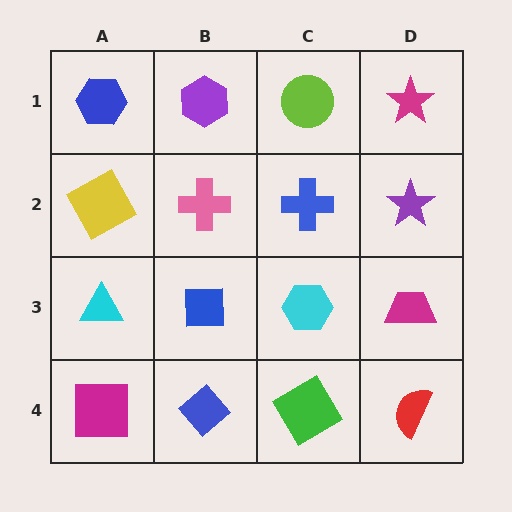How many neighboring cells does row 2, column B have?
4.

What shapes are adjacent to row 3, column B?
A pink cross (row 2, column B), a blue diamond (row 4, column B), a cyan triangle (row 3, column A), a cyan hexagon (row 3, column C).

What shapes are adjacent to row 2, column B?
A purple hexagon (row 1, column B), a blue square (row 3, column B), a yellow square (row 2, column A), a blue cross (row 2, column C).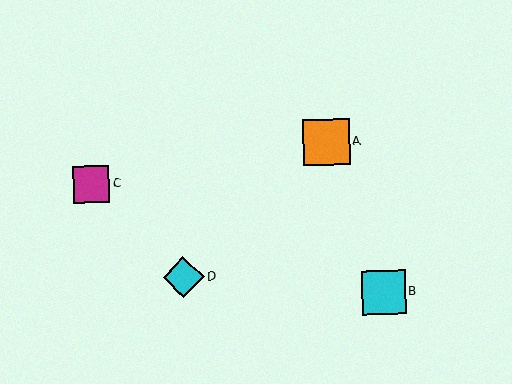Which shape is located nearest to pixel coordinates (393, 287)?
The cyan square (labeled B) at (384, 292) is nearest to that location.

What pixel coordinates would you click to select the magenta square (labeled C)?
Click at (91, 184) to select the magenta square C.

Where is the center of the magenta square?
The center of the magenta square is at (91, 184).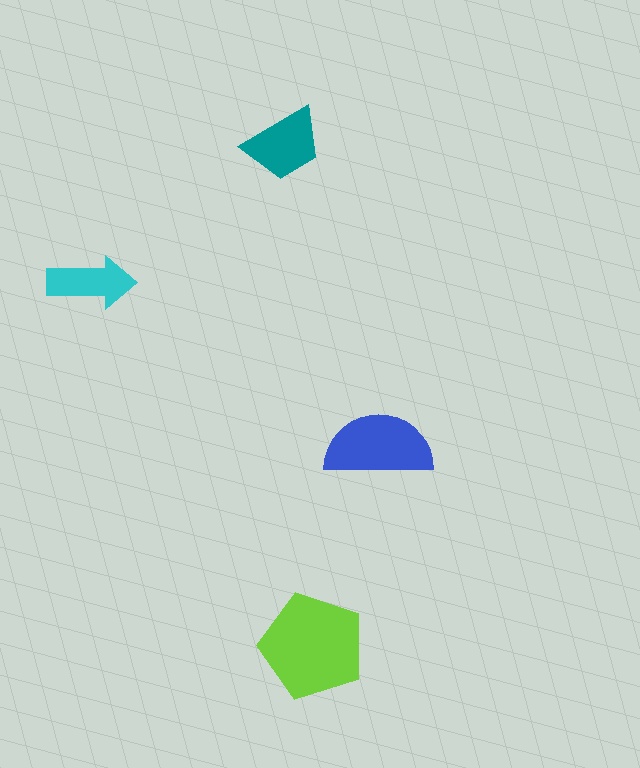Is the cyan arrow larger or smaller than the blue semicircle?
Smaller.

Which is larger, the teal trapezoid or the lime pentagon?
The lime pentagon.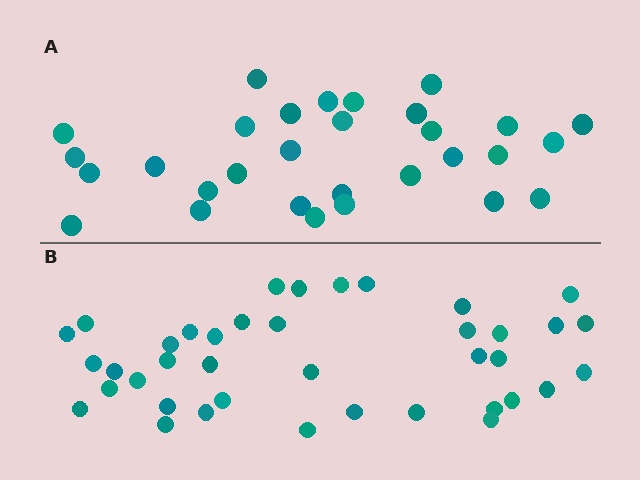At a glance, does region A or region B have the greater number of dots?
Region B (the bottom region) has more dots.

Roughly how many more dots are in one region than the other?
Region B has roughly 8 or so more dots than region A.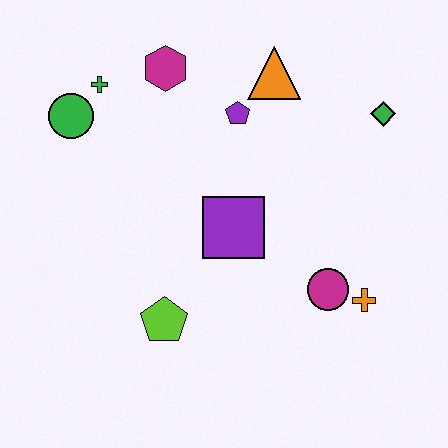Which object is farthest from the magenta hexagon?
The orange cross is farthest from the magenta hexagon.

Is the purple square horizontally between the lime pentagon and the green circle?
No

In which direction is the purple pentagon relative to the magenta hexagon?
The purple pentagon is to the right of the magenta hexagon.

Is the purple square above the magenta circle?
Yes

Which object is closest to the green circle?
The green cross is closest to the green circle.